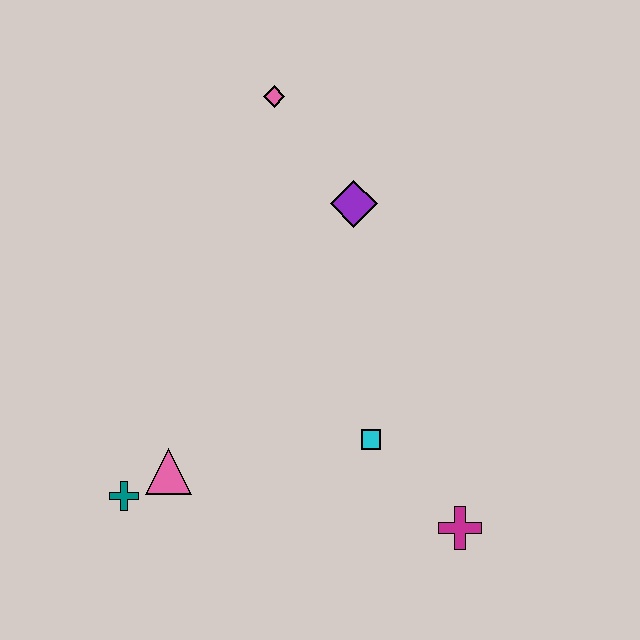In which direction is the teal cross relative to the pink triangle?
The teal cross is to the left of the pink triangle.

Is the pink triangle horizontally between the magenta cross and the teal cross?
Yes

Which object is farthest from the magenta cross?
The pink diamond is farthest from the magenta cross.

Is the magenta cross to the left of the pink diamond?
No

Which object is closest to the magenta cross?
The cyan square is closest to the magenta cross.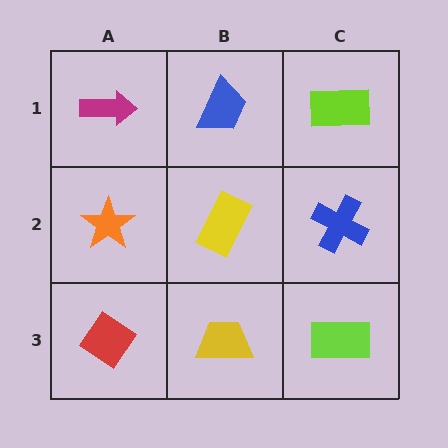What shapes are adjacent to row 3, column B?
A yellow rectangle (row 2, column B), a red diamond (row 3, column A), a lime rectangle (row 3, column C).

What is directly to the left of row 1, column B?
A magenta arrow.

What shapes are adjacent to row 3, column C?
A blue cross (row 2, column C), a yellow trapezoid (row 3, column B).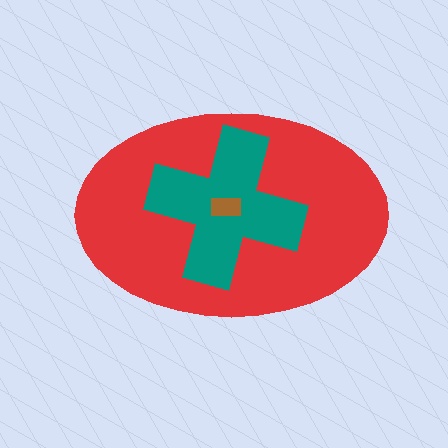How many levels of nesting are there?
3.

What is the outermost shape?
The red ellipse.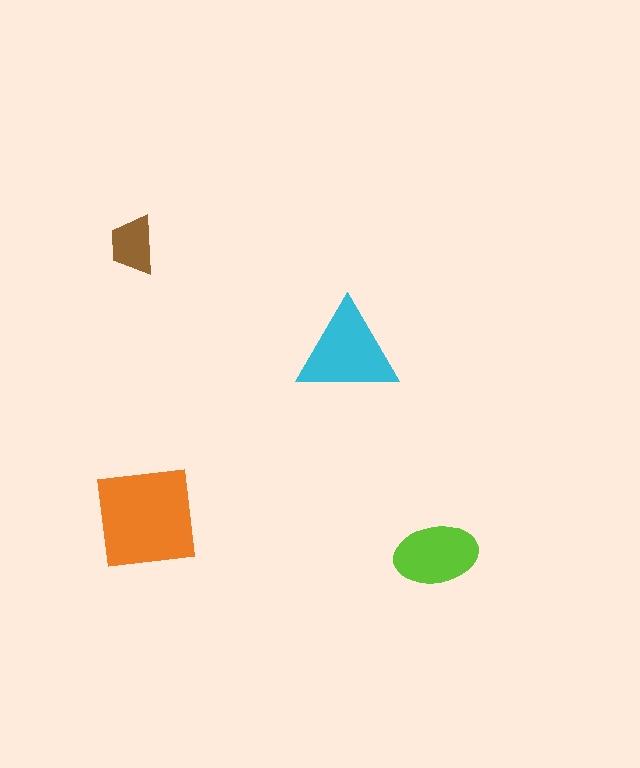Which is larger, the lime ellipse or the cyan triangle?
The cyan triangle.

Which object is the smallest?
The brown trapezoid.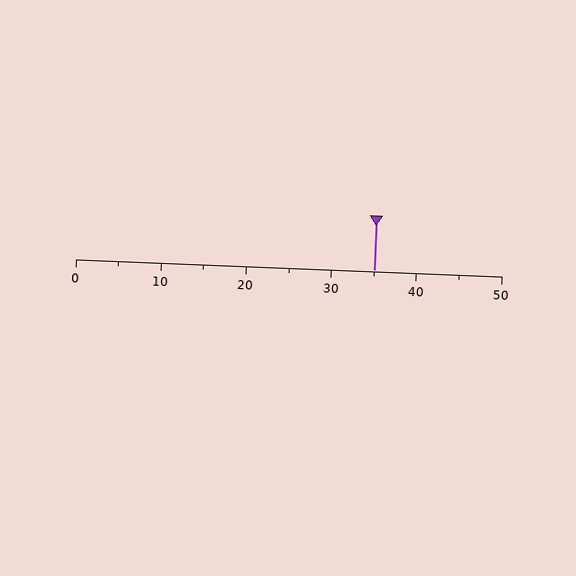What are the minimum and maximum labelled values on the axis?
The axis runs from 0 to 50.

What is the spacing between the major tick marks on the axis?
The major ticks are spaced 10 apart.